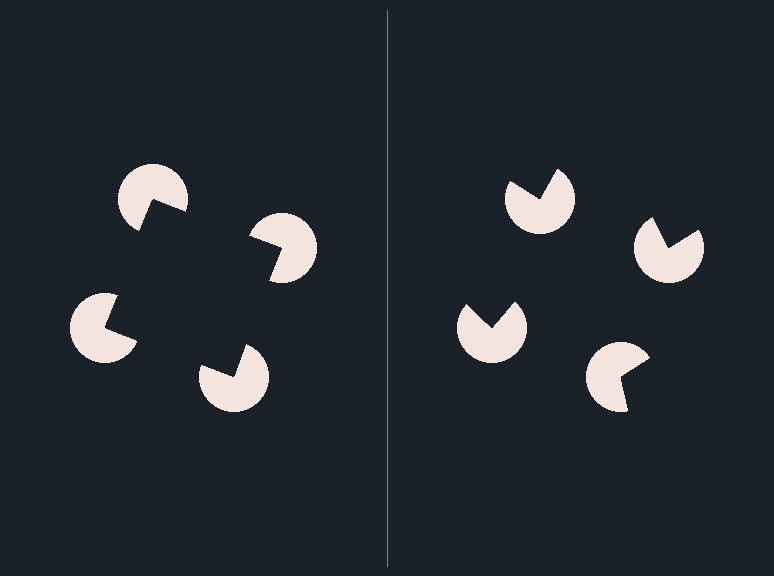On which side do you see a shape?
An illusory square appears on the left side. On the right side the wedge cuts are rotated, so no coherent shape forms.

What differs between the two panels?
The pac-man discs are positioned identically on both sides; only the wedge orientations differ. On the left they align to a square; on the right they are misaligned.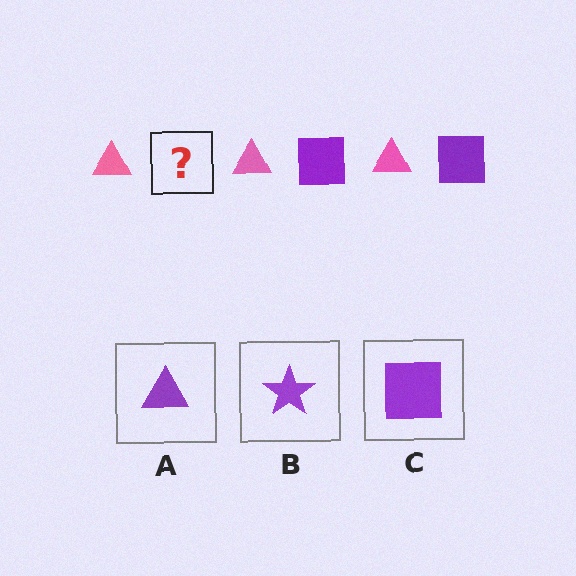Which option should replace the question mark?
Option C.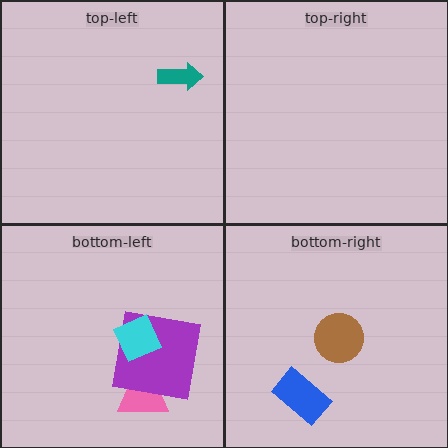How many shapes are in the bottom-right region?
2.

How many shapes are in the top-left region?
1.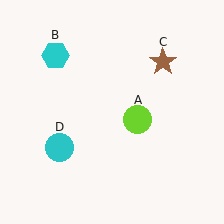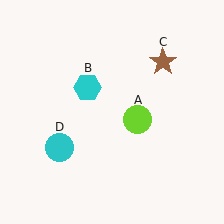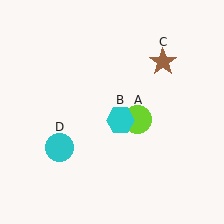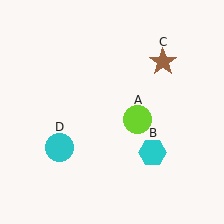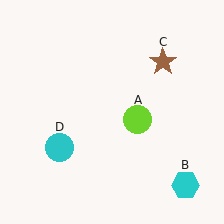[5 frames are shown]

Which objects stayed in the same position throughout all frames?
Lime circle (object A) and brown star (object C) and cyan circle (object D) remained stationary.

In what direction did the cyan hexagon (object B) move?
The cyan hexagon (object B) moved down and to the right.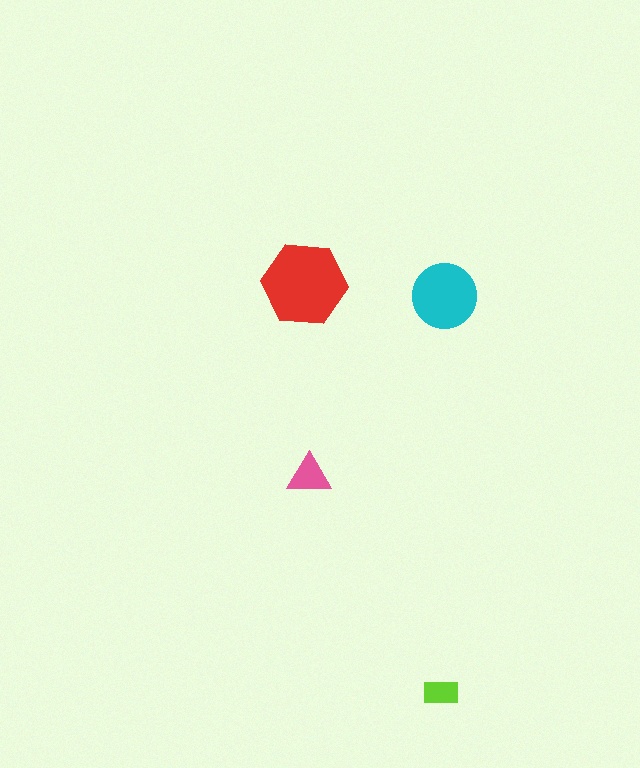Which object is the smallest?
The lime rectangle.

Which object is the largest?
The red hexagon.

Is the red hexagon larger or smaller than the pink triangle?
Larger.